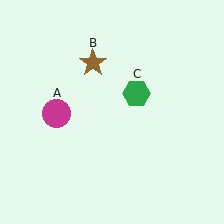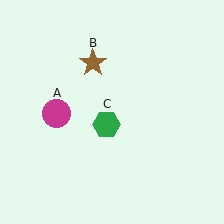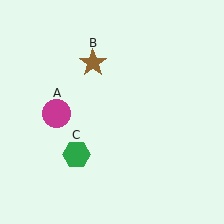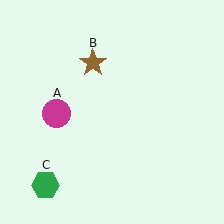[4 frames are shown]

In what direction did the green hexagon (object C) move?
The green hexagon (object C) moved down and to the left.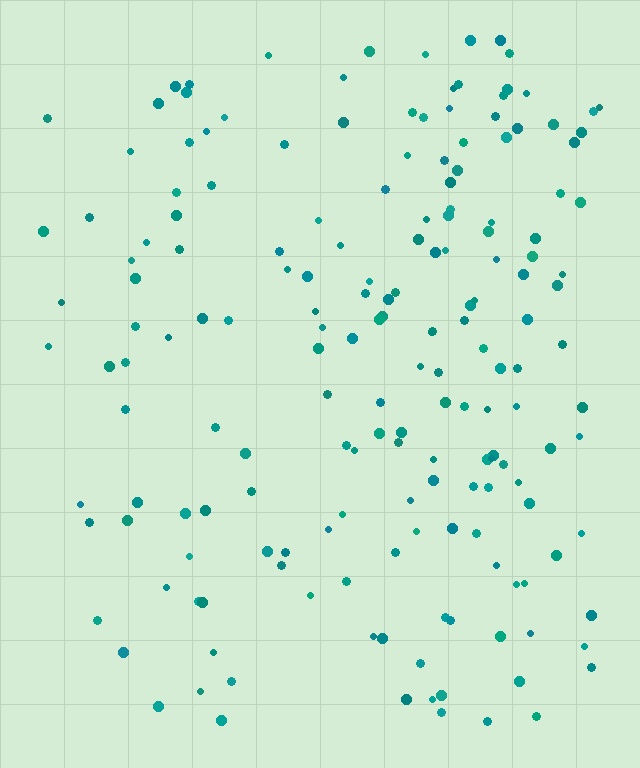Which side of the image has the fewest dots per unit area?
The left.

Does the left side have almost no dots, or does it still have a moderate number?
Still a moderate number, just noticeably fewer than the right.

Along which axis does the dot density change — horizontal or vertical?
Horizontal.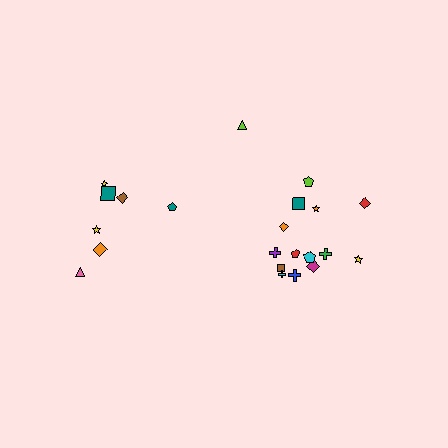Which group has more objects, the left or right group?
The right group.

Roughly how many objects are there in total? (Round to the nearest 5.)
Roughly 20 objects in total.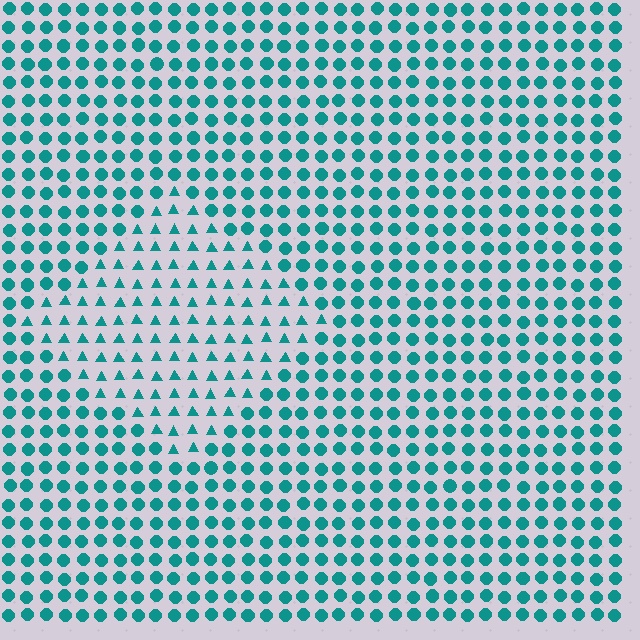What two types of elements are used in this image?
The image uses triangles inside the diamond region and circles outside it.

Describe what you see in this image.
The image is filled with small teal elements arranged in a uniform grid. A diamond-shaped region contains triangles, while the surrounding area contains circles. The boundary is defined purely by the change in element shape.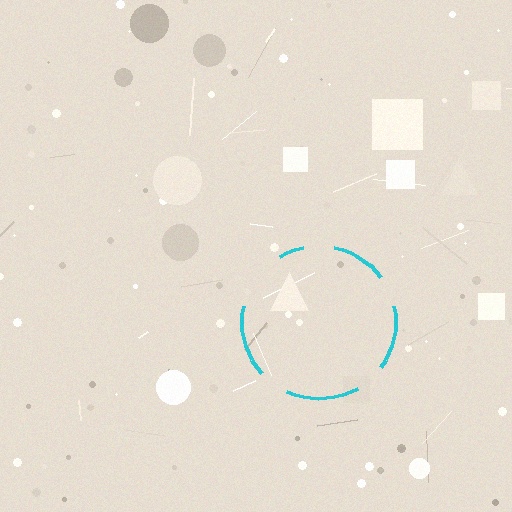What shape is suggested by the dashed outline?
The dashed outline suggests a circle.